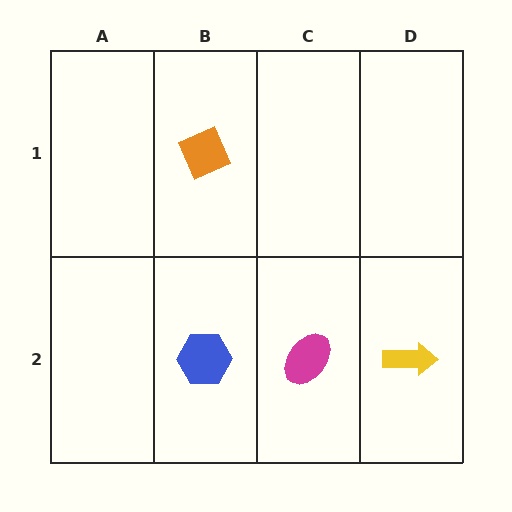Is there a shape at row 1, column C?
No, that cell is empty.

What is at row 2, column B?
A blue hexagon.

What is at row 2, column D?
A yellow arrow.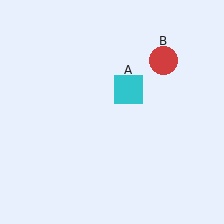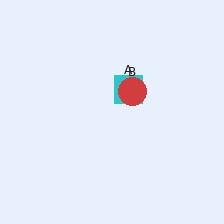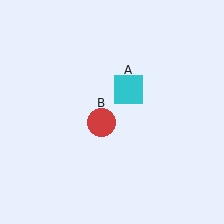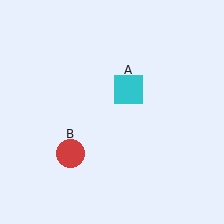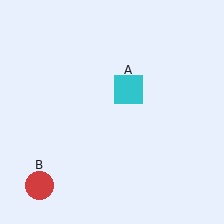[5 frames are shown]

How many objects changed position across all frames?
1 object changed position: red circle (object B).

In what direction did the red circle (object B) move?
The red circle (object B) moved down and to the left.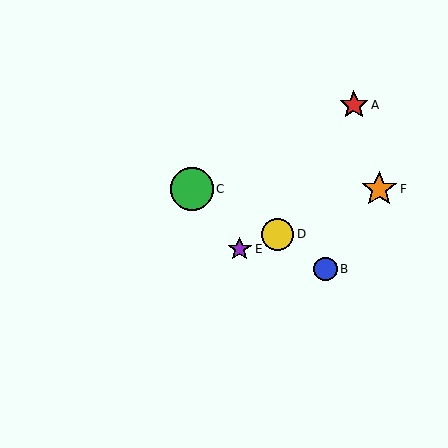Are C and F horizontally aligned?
Yes, both are at y≈189.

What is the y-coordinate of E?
Object E is at y≈249.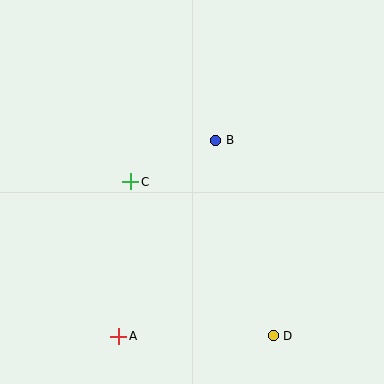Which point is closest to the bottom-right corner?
Point D is closest to the bottom-right corner.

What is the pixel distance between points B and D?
The distance between B and D is 204 pixels.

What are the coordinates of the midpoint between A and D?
The midpoint between A and D is at (196, 336).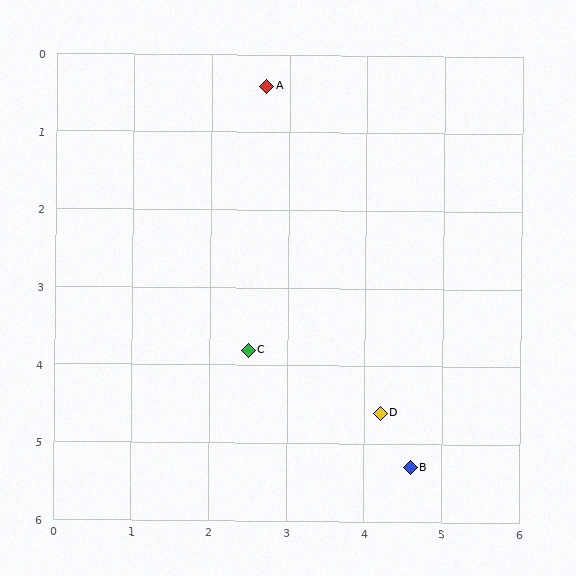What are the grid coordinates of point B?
Point B is at approximately (4.6, 5.3).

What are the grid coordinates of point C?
Point C is at approximately (2.5, 3.8).